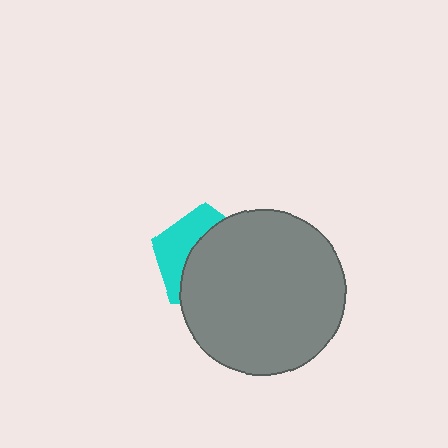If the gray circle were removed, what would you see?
You would see the complete cyan pentagon.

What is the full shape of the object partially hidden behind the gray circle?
The partially hidden object is a cyan pentagon.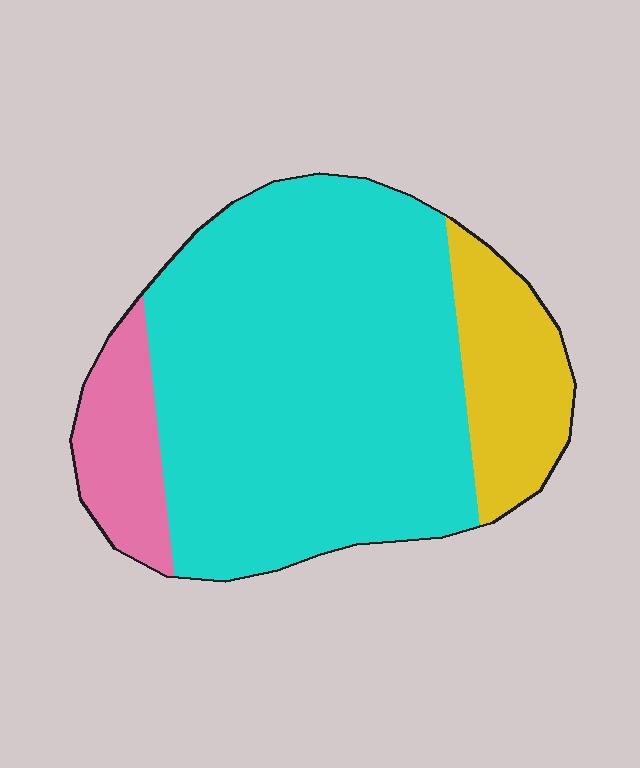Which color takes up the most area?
Cyan, at roughly 70%.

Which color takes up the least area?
Pink, at roughly 10%.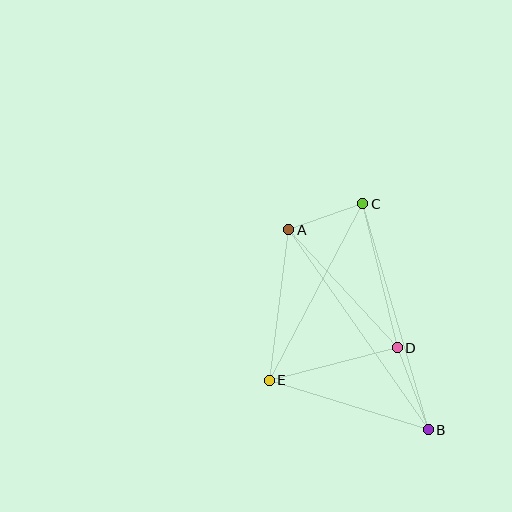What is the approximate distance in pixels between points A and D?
The distance between A and D is approximately 160 pixels.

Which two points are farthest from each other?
Points A and B are farthest from each other.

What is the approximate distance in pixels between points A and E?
The distance between A and E is approximately 152 pixels.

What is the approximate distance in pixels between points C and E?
The distance between C and E is approximately 200 pixels.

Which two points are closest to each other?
Points A and C are closest to each other.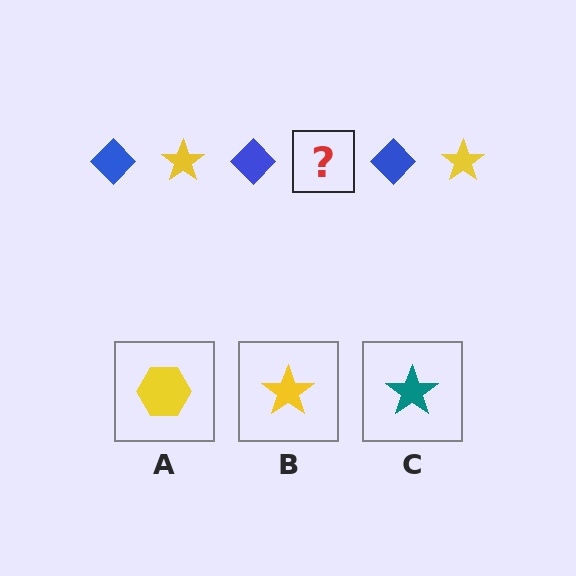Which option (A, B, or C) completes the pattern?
B.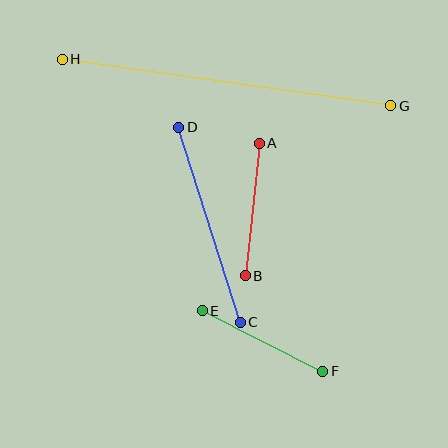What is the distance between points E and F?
The distance is approximately 135 pixels.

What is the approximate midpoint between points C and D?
The midpoint is at approximately (209, 225) pixels.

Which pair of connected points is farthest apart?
Points G and H are farthest apart.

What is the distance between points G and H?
The distance is approximately 332 pixels.